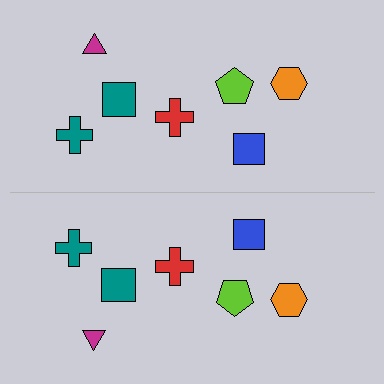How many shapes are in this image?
There are 14 shapes in this image.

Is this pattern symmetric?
Yes, this pattern has bilateral (reflection) symmetry.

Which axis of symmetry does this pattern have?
The pattern has a horizontal axis of symmetry running through the center of the image.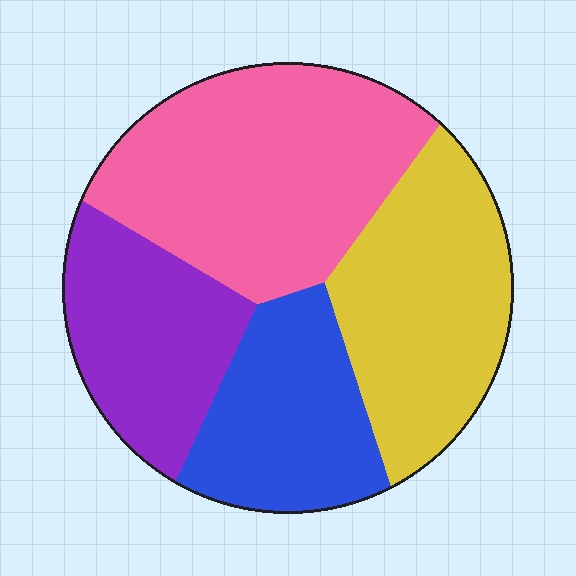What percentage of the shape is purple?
Purple takes up about one fifth (1/5) of the shape.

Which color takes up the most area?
Pink, at roughly 35%.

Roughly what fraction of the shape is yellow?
Yellow covers about 25% of the shape.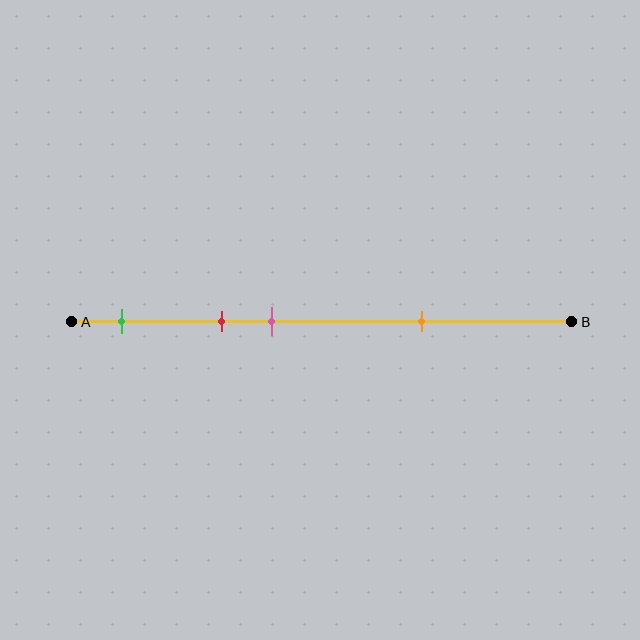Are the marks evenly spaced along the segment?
No, the marks are not evenly spaced.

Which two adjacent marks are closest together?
The red and pink marks are the closest adjacent pair.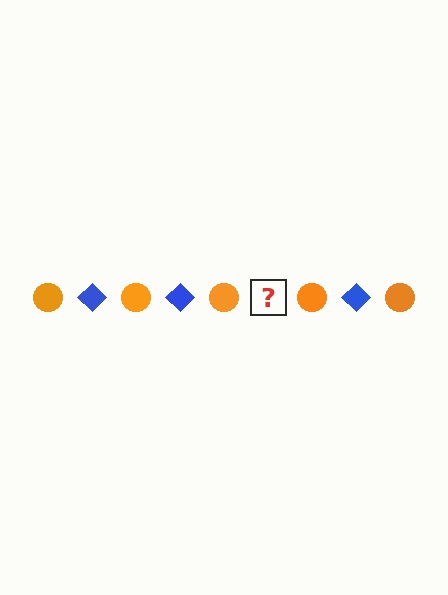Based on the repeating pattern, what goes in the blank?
The blank should be a blue diamond.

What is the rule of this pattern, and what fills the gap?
The rule is that the pattern alternates between orange circle and blue diamond. The gap should be filled with a blue diamond.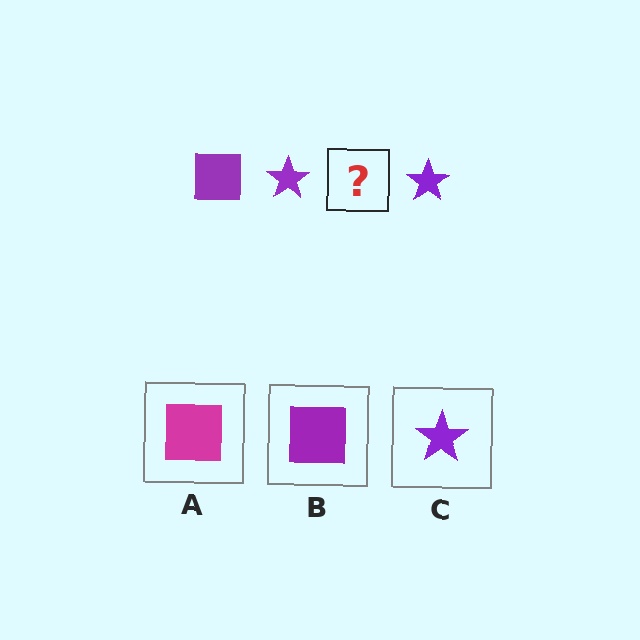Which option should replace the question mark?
Option B.